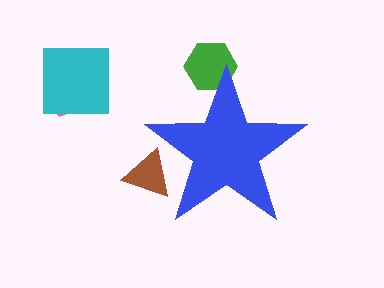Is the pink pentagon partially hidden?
No, the pink pentagon is fully visible.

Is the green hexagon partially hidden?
Yes, the green hexagon is partially hidden behind the blue star.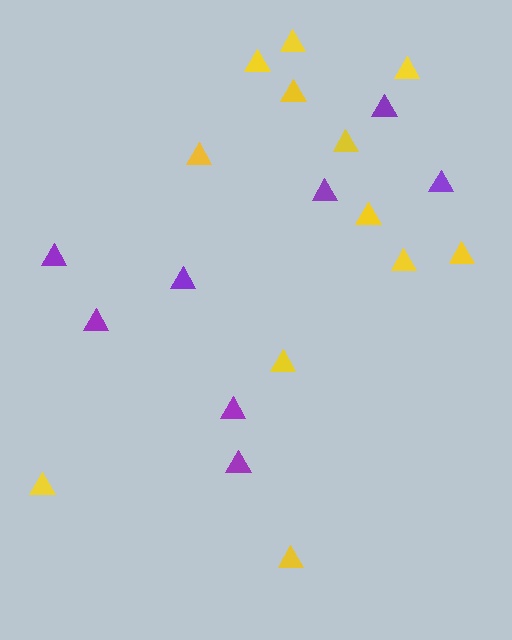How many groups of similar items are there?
There are 2 groups: one group of purple triangles (8) and one group of yellow triangles (12).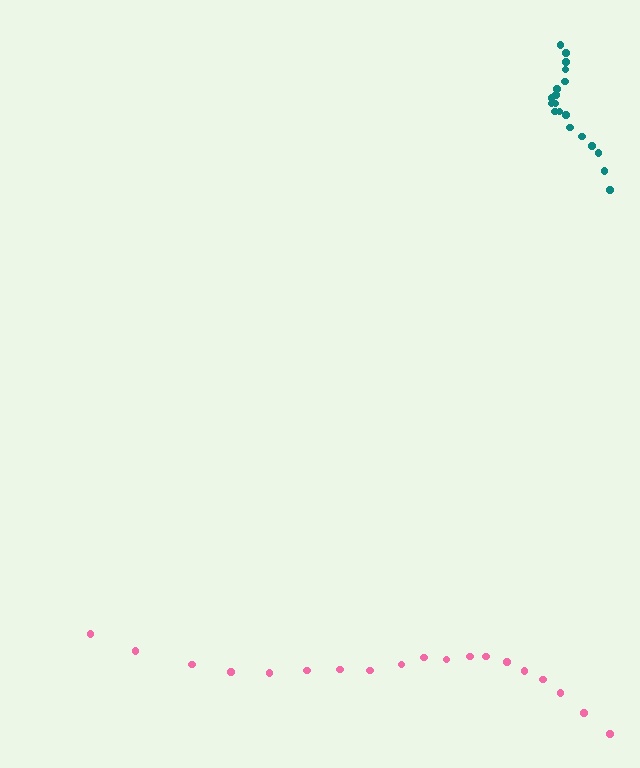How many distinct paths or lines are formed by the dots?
There are 2 distinct paths.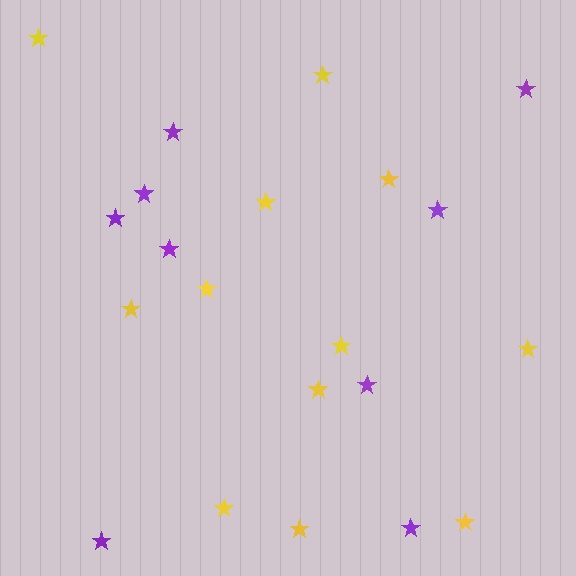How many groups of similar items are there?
There are 2 groups: one group of yellow stars (12) and one group of purple stars (9).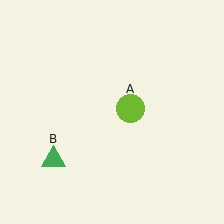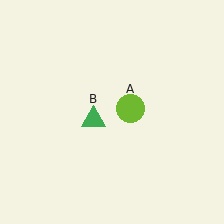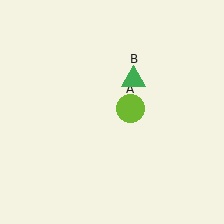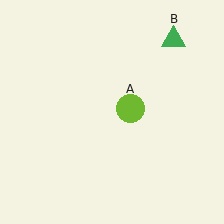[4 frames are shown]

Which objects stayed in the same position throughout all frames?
Lime circle (object A) remained stationary.